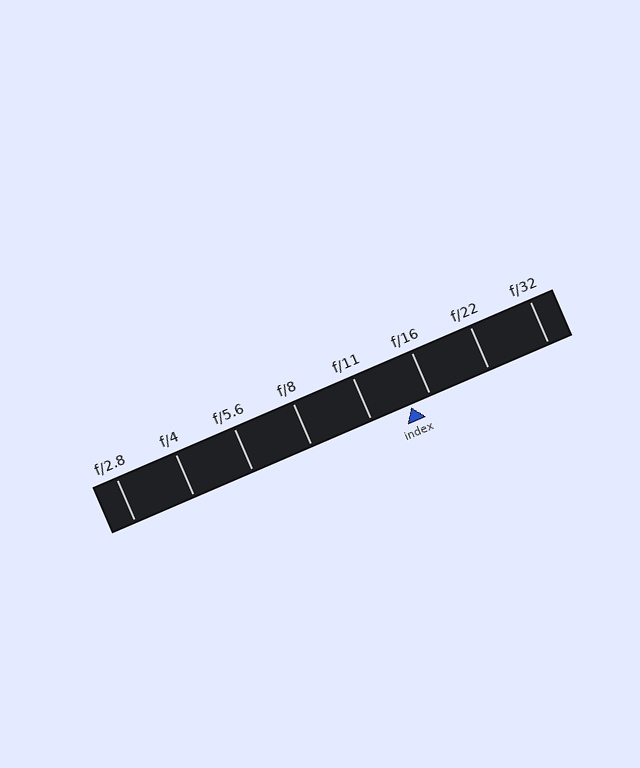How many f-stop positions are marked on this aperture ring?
There are 8 f-stop positions marked.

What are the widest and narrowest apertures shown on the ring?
The widest aperture shown is f/2.8 and the narrowest is f/32.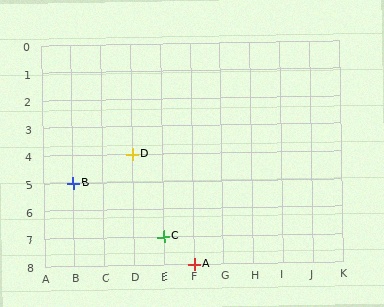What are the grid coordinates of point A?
Point A is at grid coordinates (F, 8).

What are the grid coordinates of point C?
Point C is at grid coordinates (E, 7).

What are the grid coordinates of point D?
Point D is at grid coordinates (D, 4).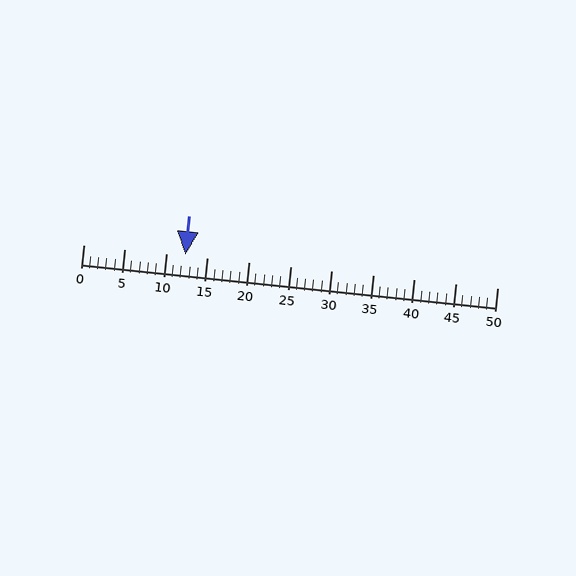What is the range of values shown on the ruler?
The ruler shows values from 0 to 50.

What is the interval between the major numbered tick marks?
The major tick marks are spaced 5 units apart.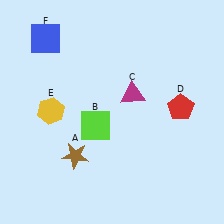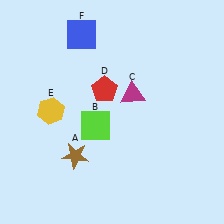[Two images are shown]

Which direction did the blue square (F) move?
The blue square (F) moved right.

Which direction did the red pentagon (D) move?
The red pentagon (D) moved left.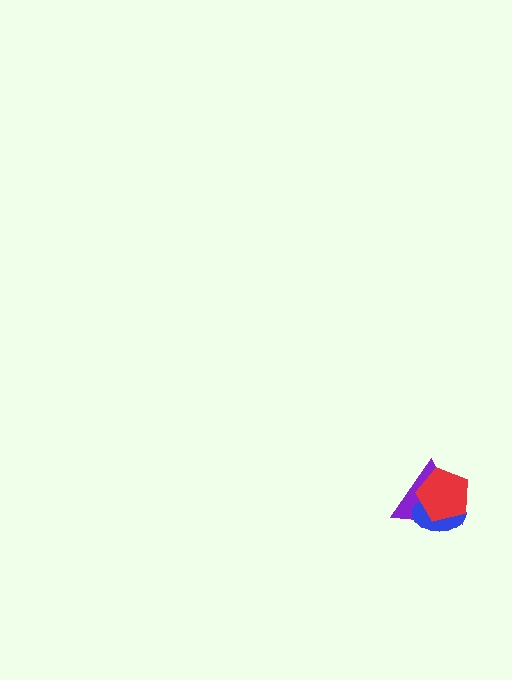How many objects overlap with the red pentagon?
2 objects overlap with the red pentagon.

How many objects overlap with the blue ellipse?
2 objects overlap with the blue ellipse.